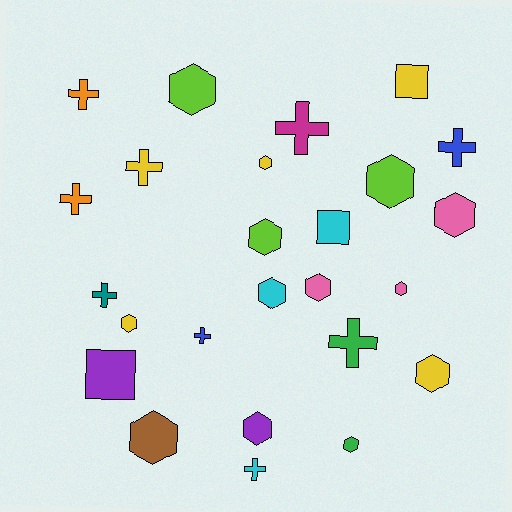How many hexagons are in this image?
There are 13 hexagons.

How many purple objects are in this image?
There are 2 purple objects.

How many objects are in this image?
There are 25 objects.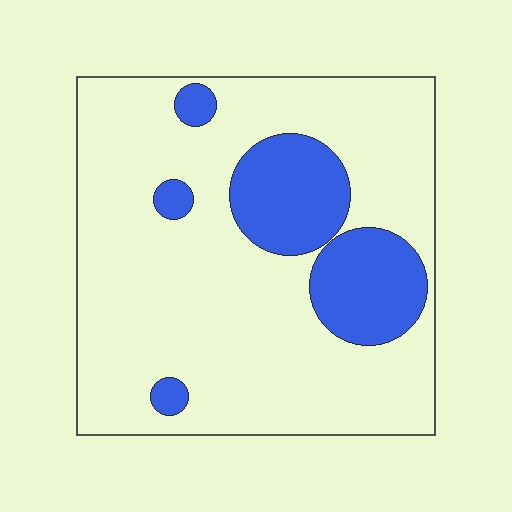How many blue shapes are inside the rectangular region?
5.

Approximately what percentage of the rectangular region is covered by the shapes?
Approximately 20%.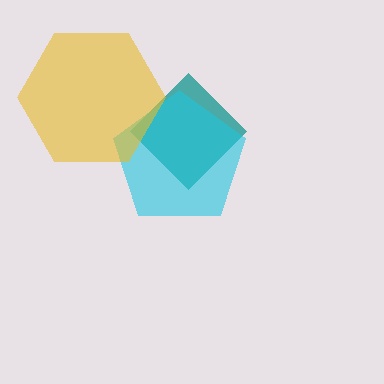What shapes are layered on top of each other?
The layered shapes are: a teal diamond, a cyan pentagon, a yellow hexagon.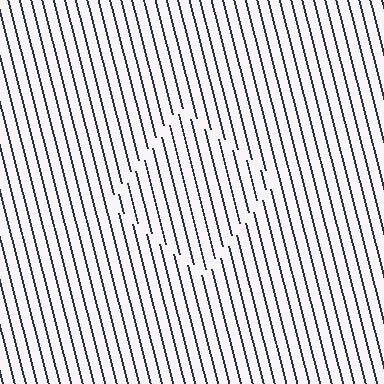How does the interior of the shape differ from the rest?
The interior of the shape contains the same grating, shifted by half a period — the contour is defined by the phase discontinuity where line-ends from the inner and outer gratings abut.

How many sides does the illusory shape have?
4 sides — the line-ends trace a square.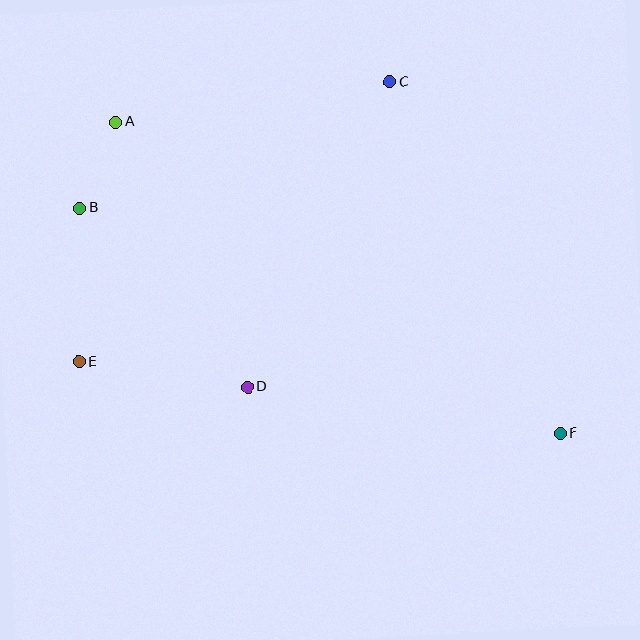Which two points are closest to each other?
Points A and B are closest to each other.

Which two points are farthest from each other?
Points A and F are farthest from each other.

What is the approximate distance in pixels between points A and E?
The distance between A and E is approximately 242 pixels.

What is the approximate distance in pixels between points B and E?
The distance between B and E is approximately 154 pixels.